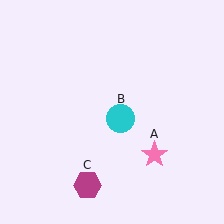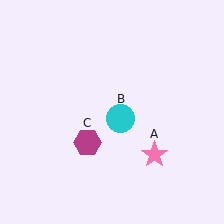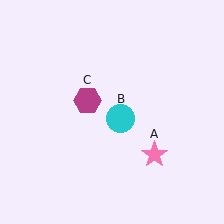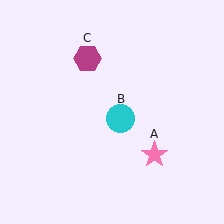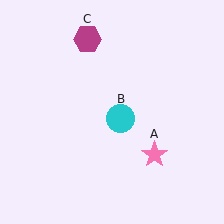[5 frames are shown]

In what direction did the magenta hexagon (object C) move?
The magenta hexagon (object C) moved up.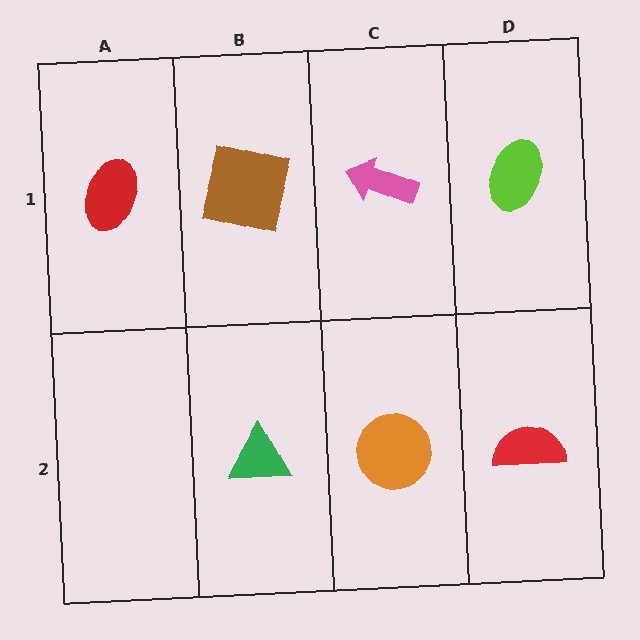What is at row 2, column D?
A red semicircle.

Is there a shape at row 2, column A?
No, that cell is empty.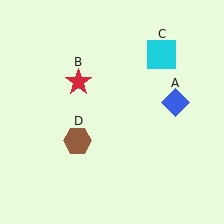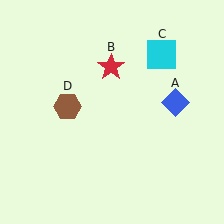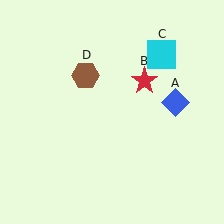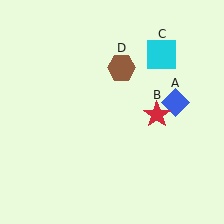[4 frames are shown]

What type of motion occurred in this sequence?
The red star (object B), brown hexagon (object D) rotated clockwise around the center of the scene.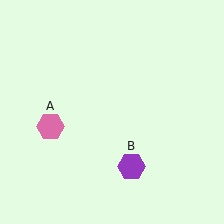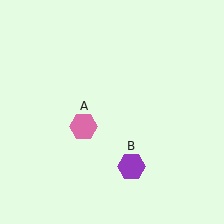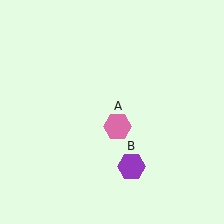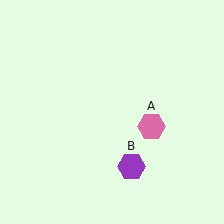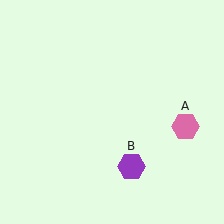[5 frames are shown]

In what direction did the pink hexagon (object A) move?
The pink hexagon (object A) moved right.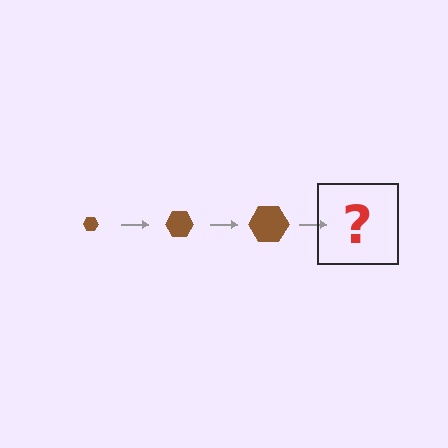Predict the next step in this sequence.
The next step is a brown hexagon, larger than the previous one.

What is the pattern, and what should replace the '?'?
The pattern is that the hexagon gets progressively larger each step. The '?' should be a brown hexagon, larger than the previous one.